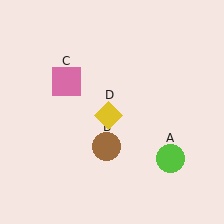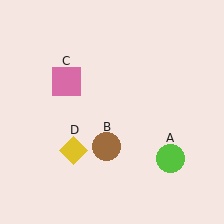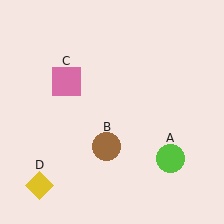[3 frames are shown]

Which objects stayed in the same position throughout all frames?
Lime circle (object A) and brown circle (object B) and pink square (object C) remained stationary.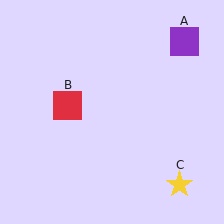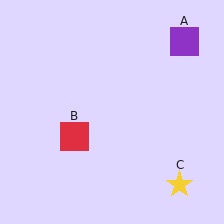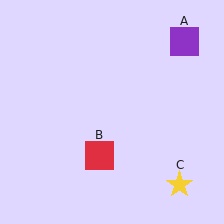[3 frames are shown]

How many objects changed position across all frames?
1 object changed position: red square (object B).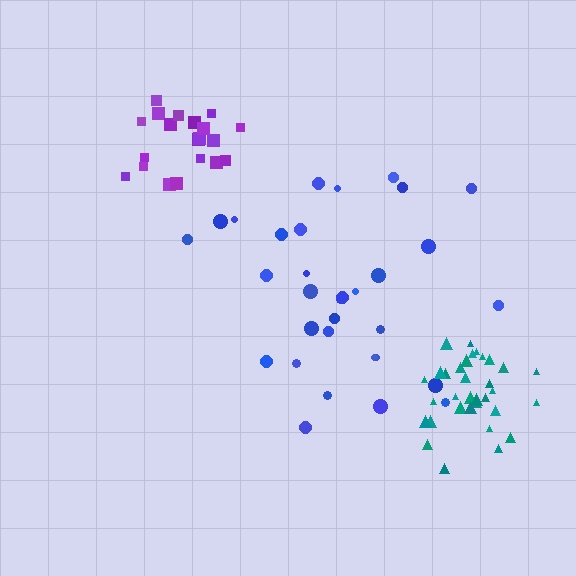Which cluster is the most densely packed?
Teal.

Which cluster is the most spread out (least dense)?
Blue.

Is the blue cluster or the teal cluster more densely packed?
Teal.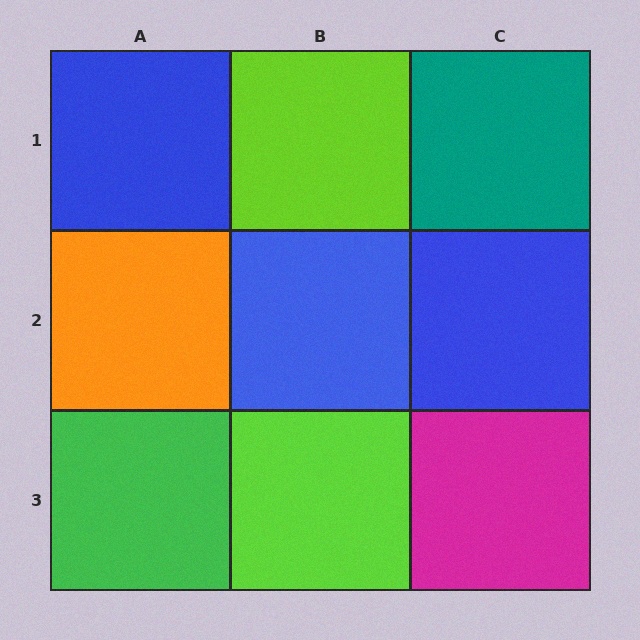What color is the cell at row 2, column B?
Blue.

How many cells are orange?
1 cell is orange.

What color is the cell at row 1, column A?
Blue.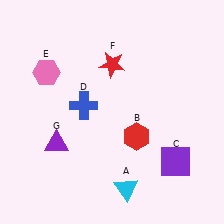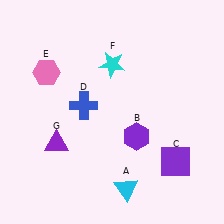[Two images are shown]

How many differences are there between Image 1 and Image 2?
There are 2 differences between the two images.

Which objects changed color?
B changed from red to purple. F changed from red to cyan.